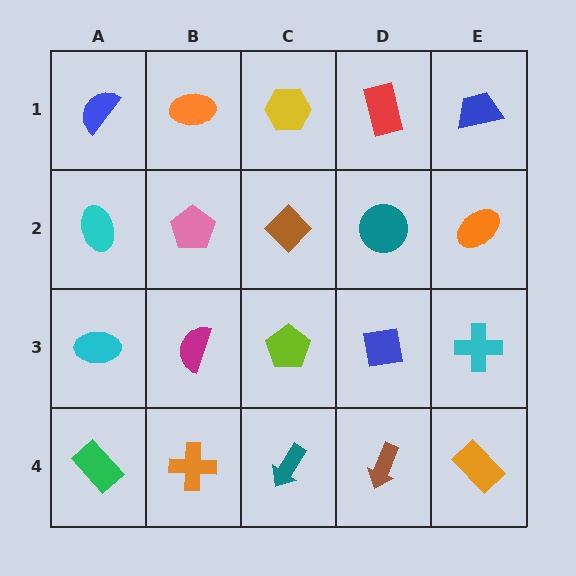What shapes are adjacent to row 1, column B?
A pink pentagon (row 2, column B), a blue semicircle (row 1, column A), a yellow hexagon (row 1, column C).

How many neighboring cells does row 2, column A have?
3.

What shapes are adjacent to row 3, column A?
A cyan ellipse (row 2, column A), a green rectangle (row 4, column A), a magenta semicircle (row 3, column B).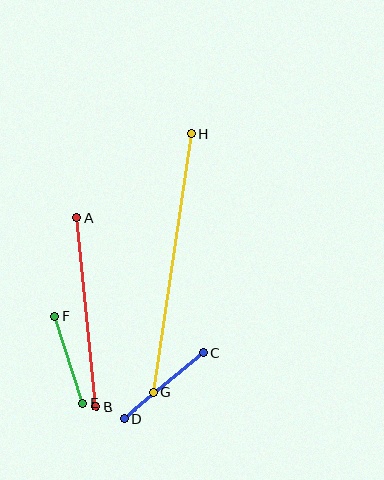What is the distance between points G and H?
The distance is approximately 262 pixels.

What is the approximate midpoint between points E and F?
The midpoint is at approximately (69, 360) pixels.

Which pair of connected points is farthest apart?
Points G and H are farthest apart.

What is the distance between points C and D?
The distance is approximately 103 pixels.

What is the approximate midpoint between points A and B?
The midpoint is at approximately (86, 313) pixels.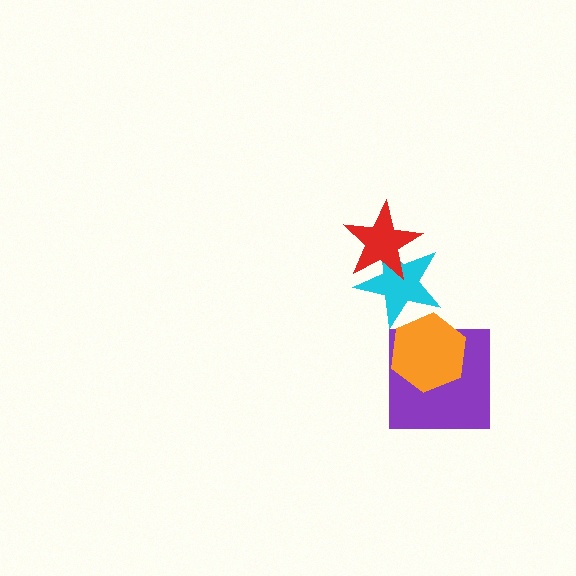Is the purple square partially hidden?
Yes, it is partially covered by another shape.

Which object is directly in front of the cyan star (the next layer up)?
The red star is directly in front of the cyan star.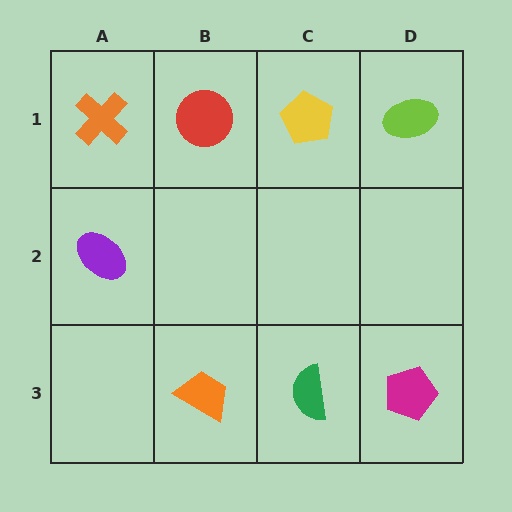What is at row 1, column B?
A red circle.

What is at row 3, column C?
A green semicircle.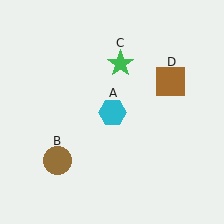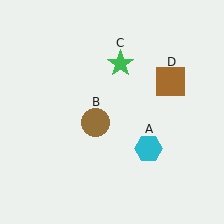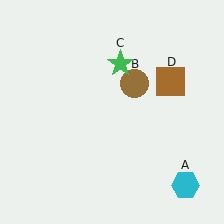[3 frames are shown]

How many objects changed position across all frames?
2 objects changed position: cyan hexagon (object A), brown circle (object B).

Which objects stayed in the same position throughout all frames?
Green star (object C) and brown square (object D) remained stationary.